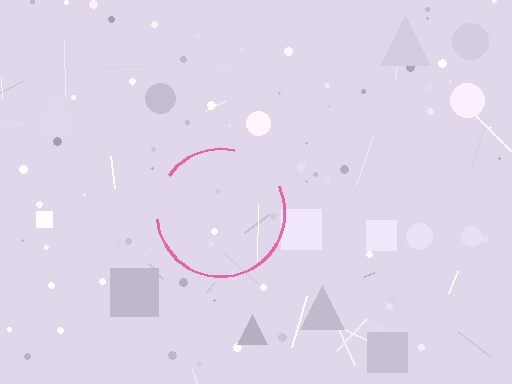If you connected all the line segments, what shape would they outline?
They would outline a circle.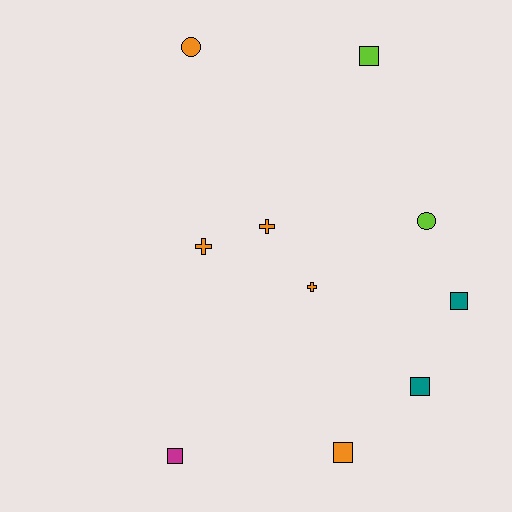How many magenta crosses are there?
There are no magenta crosses.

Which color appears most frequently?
Orange, with 5 objects.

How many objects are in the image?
There are 10 objects.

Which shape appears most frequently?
Square, with 5 objects.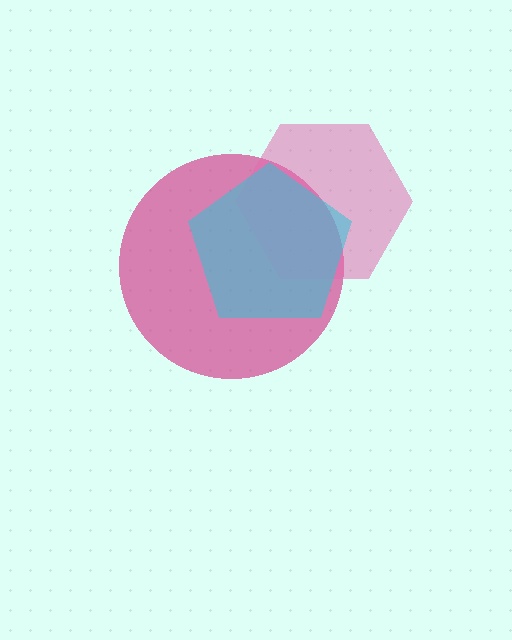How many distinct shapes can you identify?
There are 3 distinct shapes: a magenta circle, a pink hexagon, a cyan pentagon.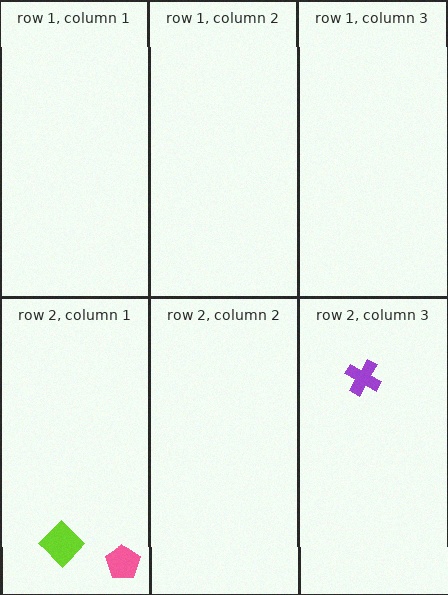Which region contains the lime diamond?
The row 2, column 1 region.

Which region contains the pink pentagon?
The row 2, column 1 region.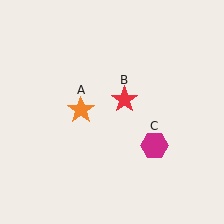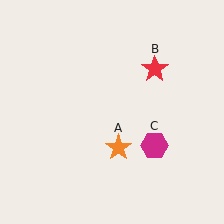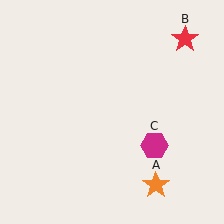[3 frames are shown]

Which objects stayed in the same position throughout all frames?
Magenta hexagon (object C) remained stationary.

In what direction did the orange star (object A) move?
The orange star (object A) moved down and to the right.